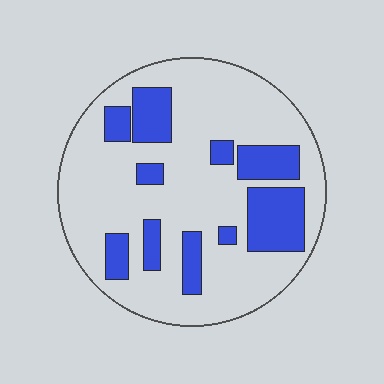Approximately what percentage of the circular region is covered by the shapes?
Approximately 25%.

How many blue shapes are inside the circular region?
10.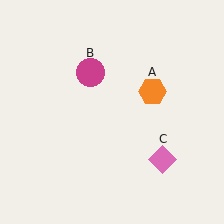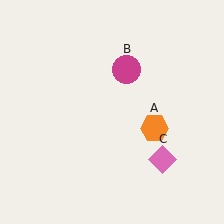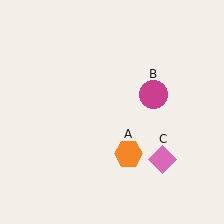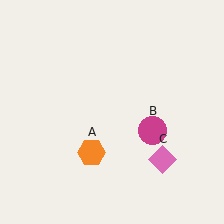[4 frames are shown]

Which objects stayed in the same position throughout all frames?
Pink diamond (object C) remained stationary.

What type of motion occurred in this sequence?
The orange hexagon (object A), magenta circle (object B) rotated clockwise around the center of the scene.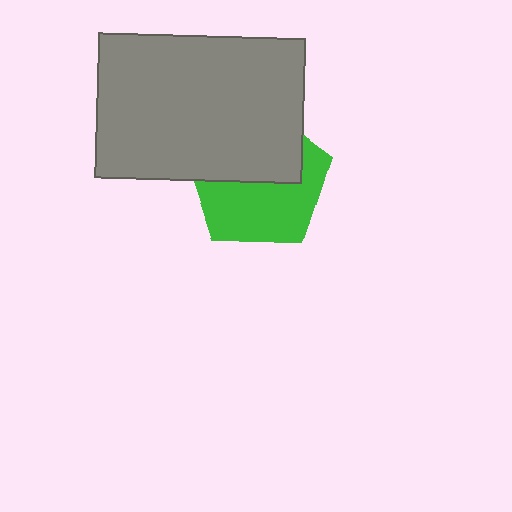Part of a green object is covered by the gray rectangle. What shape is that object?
It is a pentagon.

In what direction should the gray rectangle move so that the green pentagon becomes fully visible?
The gray rectangle should move up. That is the shortest direction to clear the overlap and leave the green pentagon fully visible.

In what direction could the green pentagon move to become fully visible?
The green pentagon could move down. That would shift it out from behind the gray rectangle entirely.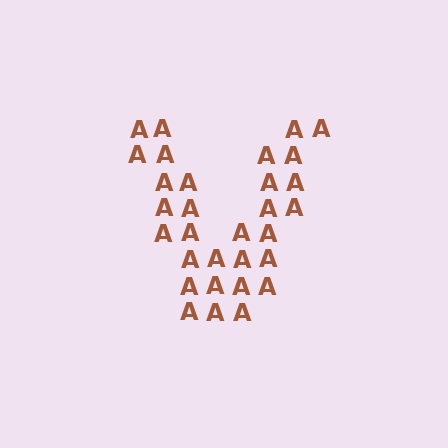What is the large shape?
The large shape is the letter V.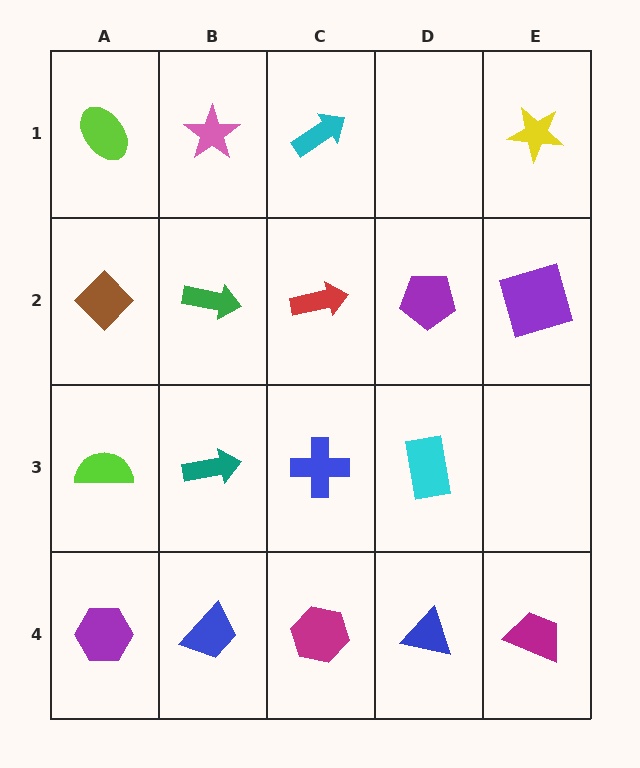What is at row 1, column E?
A yellow star.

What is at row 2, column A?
A brown diamond.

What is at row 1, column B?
A pink star.